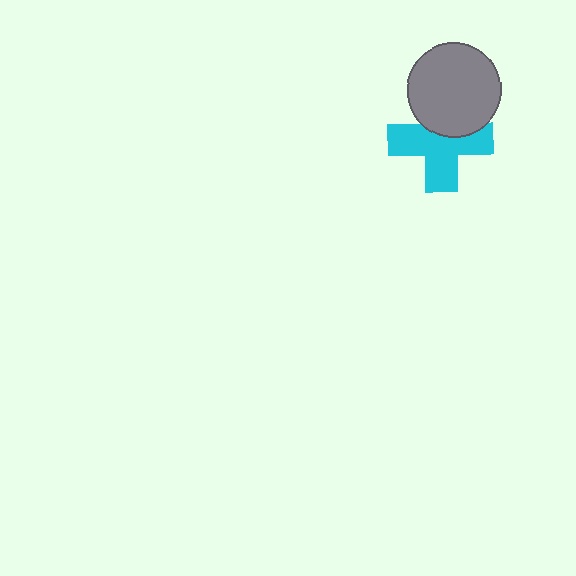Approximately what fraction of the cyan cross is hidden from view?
Roughly 33% of the cyan cross is hidden behind the gray circle.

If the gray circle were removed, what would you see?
You would see the complete cyan cross.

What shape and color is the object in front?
The object in front is a gray circle.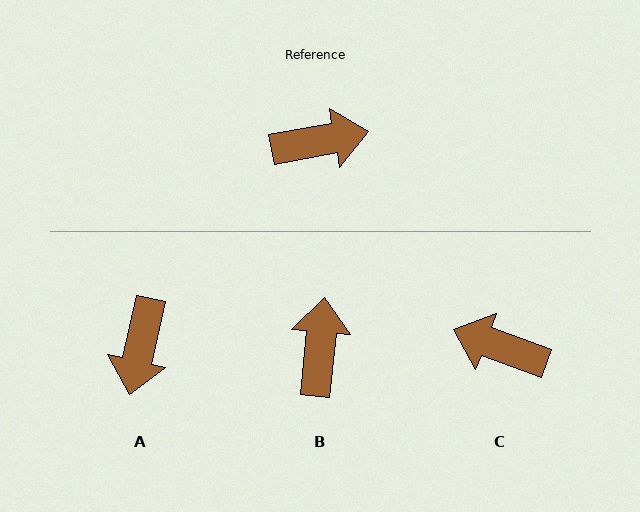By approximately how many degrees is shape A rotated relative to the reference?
Approximately 113 degrees clockwise.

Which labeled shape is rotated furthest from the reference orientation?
C, about 149 degrees away.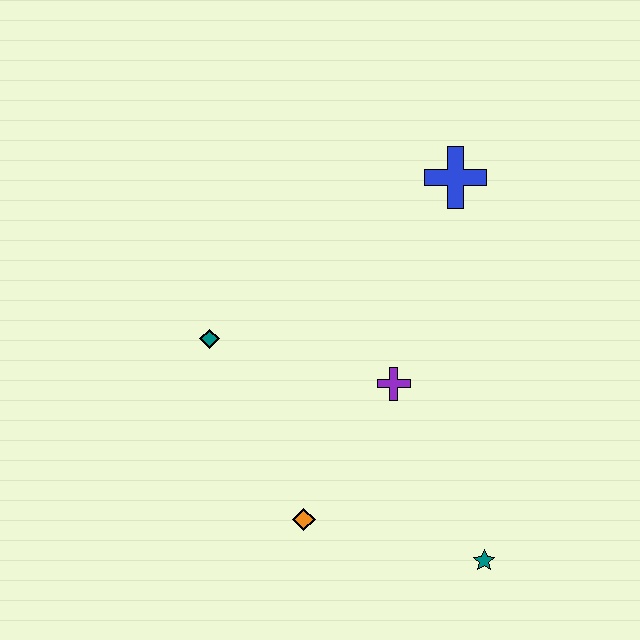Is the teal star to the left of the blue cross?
No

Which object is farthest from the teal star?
The blue cross is farthest from the teal star.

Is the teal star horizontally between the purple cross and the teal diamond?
No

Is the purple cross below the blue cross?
Yes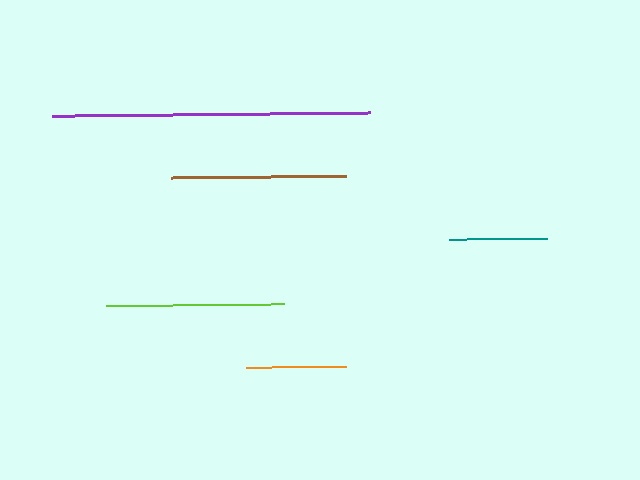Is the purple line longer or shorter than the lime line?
The purple line is longer than the lime line.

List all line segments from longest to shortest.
From longest to shortest: purple, lime, brown, orange, teal.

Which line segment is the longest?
The purple line is the longest at approximately 317 pixels.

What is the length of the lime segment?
The lime segment is approximately 179 pixels long.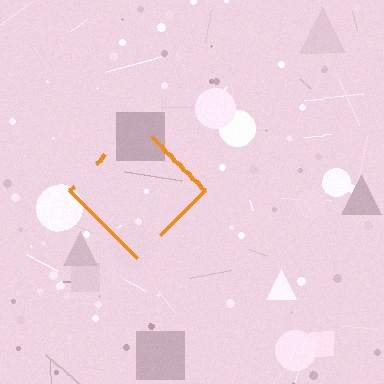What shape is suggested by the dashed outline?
The dashed outline suggests a diamond.